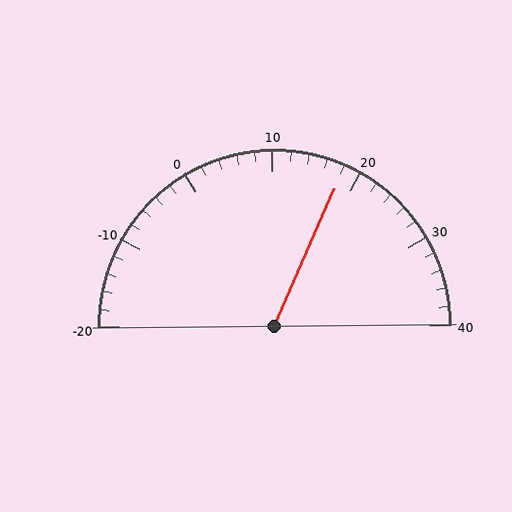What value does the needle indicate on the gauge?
The needle indicates approximately 18.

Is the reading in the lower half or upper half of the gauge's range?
The reading is in the upper half of the range (-20 to 40).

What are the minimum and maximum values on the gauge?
The gauge ranges from -20 to 40.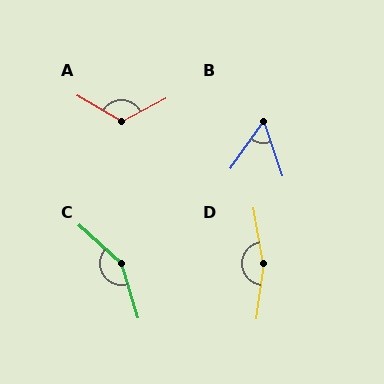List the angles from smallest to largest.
B (54°), A (122°), C (149°), D (162°).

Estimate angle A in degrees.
Approximately 122 degrees.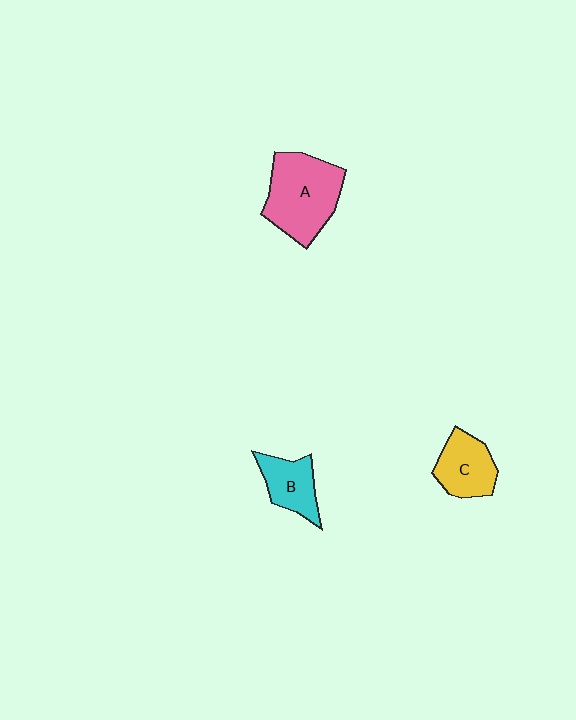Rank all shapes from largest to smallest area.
From largest to smallest: A (pink), C (yellow), B (cyan).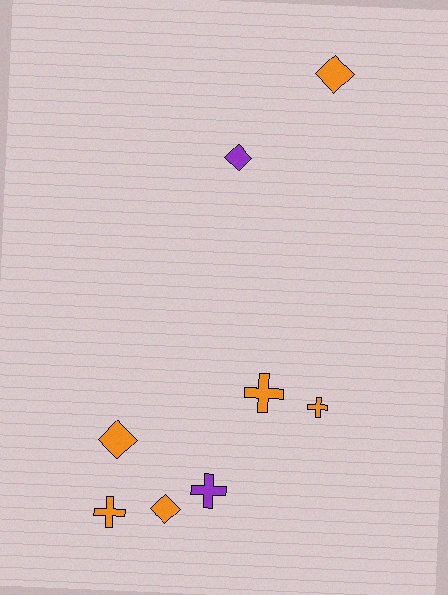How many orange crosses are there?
There are 3 orange crosses.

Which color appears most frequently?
Orange, with 6 objects.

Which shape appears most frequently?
Diamond, with 4 objects.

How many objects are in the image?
There are 8 objects.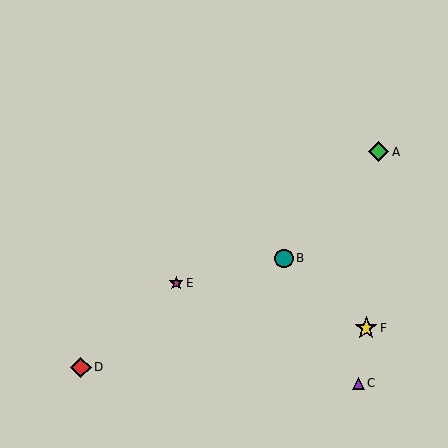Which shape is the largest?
The yellow star (labeled F) is the largest.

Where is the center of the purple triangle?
The center of the purple triangle is at (358, 383).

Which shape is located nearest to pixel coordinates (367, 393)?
The purple triangle (labeled C) at (358, 383) is nearest to that location.